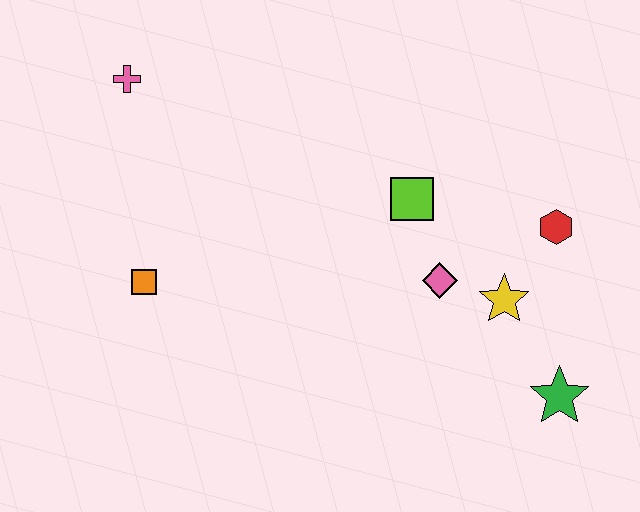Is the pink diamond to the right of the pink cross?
Yes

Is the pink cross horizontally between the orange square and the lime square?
No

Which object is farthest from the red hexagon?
The pink cross is farthest from the red hexagon.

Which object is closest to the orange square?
The pink cross is closest to the orange square.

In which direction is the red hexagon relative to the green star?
The red hexagon is above the green star.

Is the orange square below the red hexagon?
Yes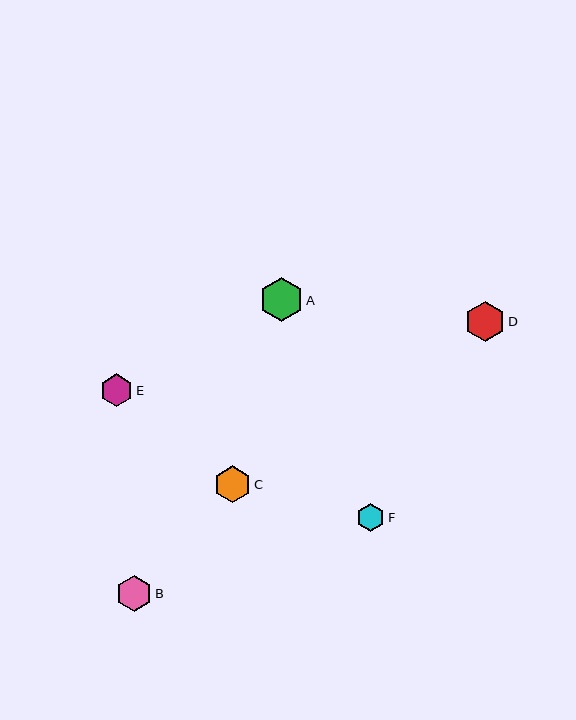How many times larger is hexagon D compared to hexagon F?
Hexagon D is approximately 1.4 times the size of hexagon F.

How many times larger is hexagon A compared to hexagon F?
Hexagon A is approximately 1.5 times the size of hexagon F.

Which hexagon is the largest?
Hexagon A is the largest with a size of approximately 43 pixels.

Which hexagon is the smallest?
Hexagon F is the smallest with a size of approximately 28 pixels.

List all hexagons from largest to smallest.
From largest to smallest: A, D, C, B, E, F.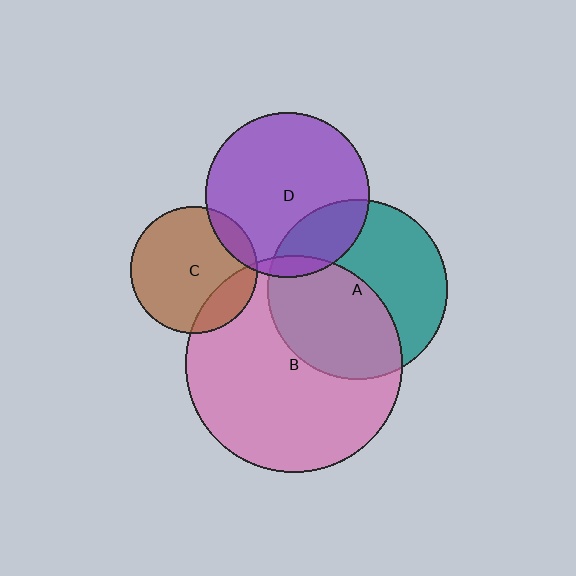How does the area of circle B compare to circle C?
Approximately 2.9 times.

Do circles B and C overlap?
Yes.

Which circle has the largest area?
Circle B (pink).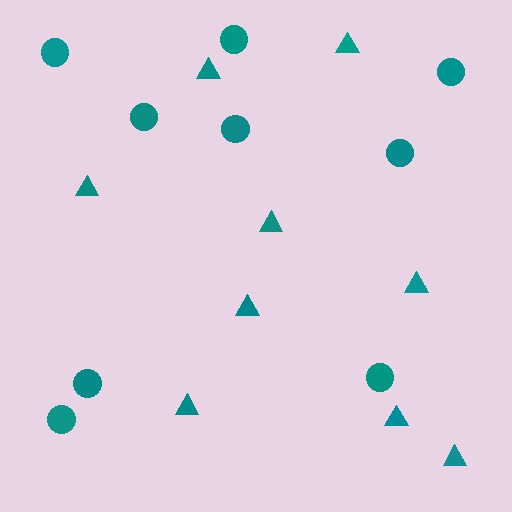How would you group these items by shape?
There are 2 groups: one group of circles (9) and one group of triangles (9).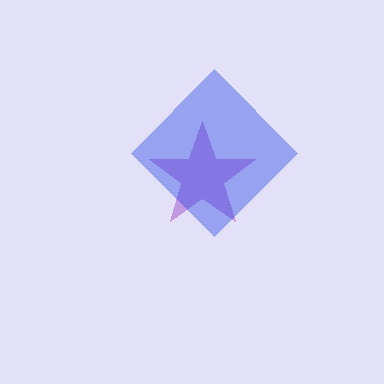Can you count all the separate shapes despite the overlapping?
Yes, there are 2 separate shapes.